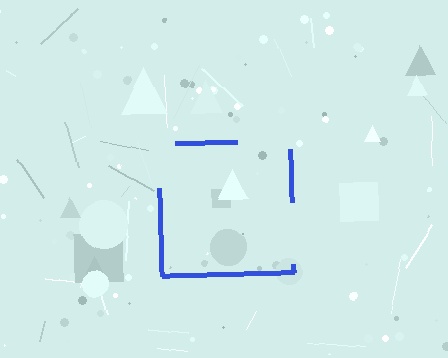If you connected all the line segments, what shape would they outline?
They would outline a square.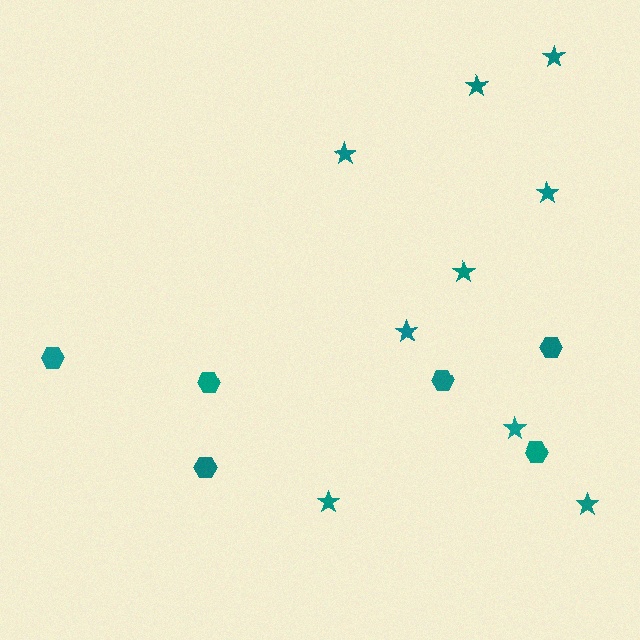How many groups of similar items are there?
There are 2 groups: one group of hexagons (6) and one group of stars (9).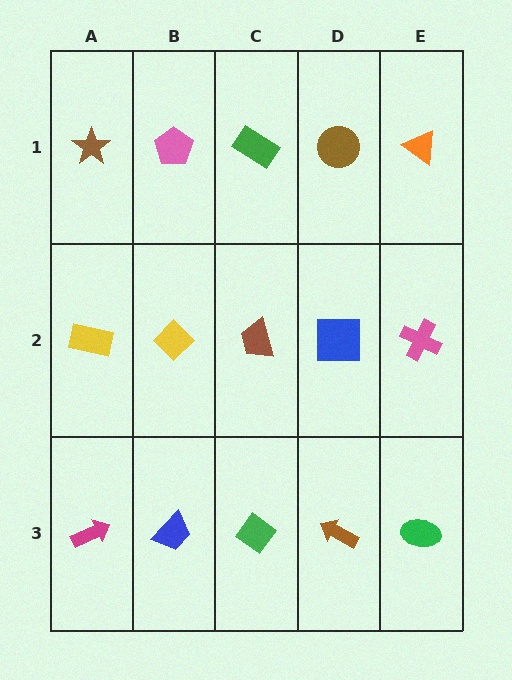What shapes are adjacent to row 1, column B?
A yellow diamond (row 2, column B), a brown star (row 1, column A), a green rectangle (row 1, column C).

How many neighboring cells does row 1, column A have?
2.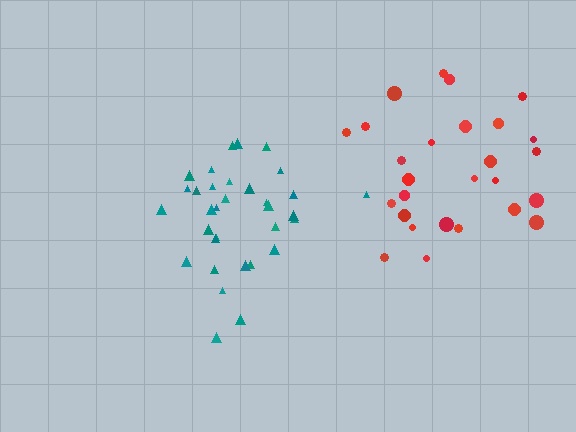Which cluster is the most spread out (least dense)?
Red.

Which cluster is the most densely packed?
Teal.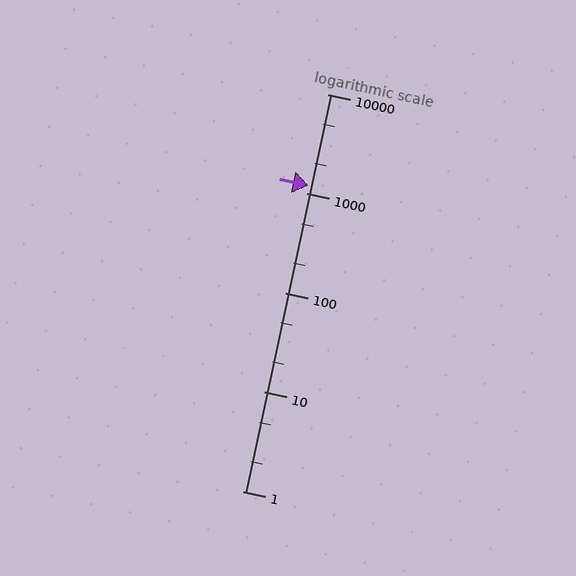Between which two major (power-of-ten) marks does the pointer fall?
The pointer is between 1000 and 10000.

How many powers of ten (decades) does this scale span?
The scale spans 4 decades, from 1 to 10000.